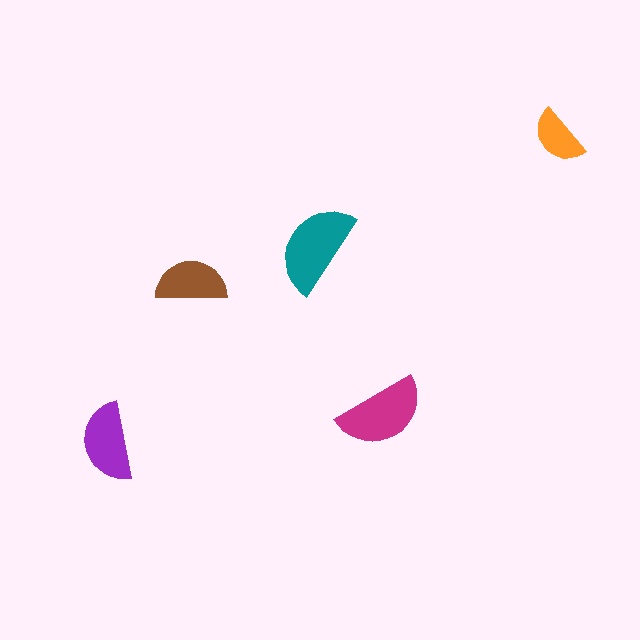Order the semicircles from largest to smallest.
the teal one, the magenta one, the purple one, the brown one, the orange one.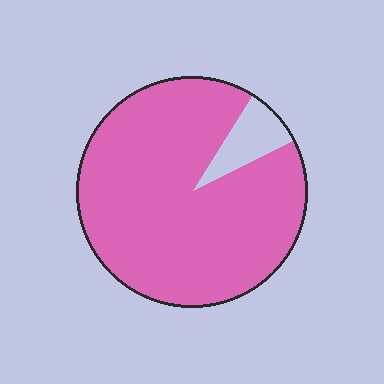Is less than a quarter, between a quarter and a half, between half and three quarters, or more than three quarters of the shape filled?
More than three quarters.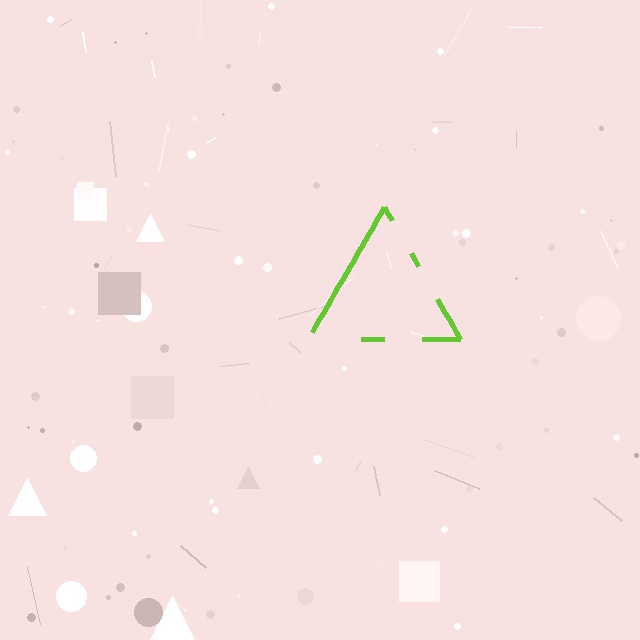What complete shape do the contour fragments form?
The contour fragments form a triangle.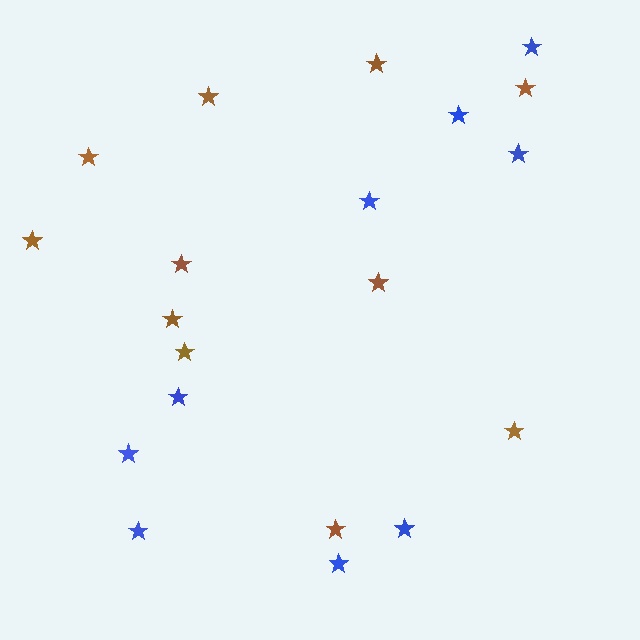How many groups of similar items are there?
There are 2 groups: one group of blue stars (9) and one group of brown stars (11).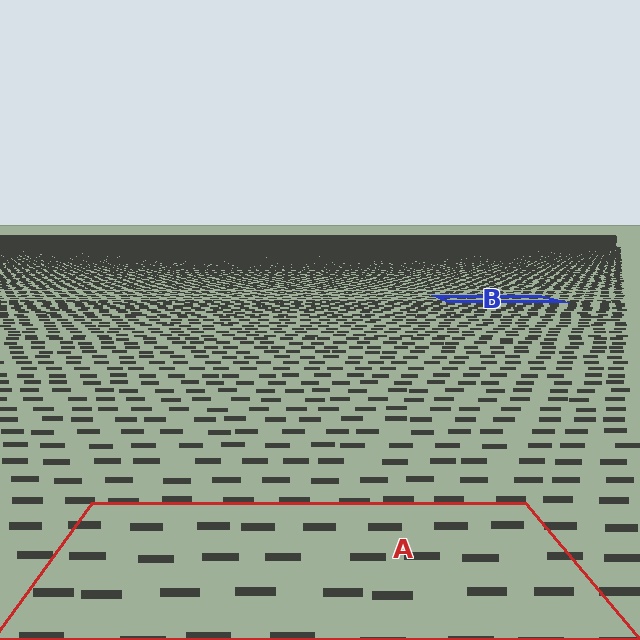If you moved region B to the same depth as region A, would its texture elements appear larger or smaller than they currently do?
They would appear larger. At a closer depth, the same texture elements are projected at a bigger on-screen size.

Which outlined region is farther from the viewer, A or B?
Region B is farther from the viewer — the texture elements inside it appear smaller and more densely packed.